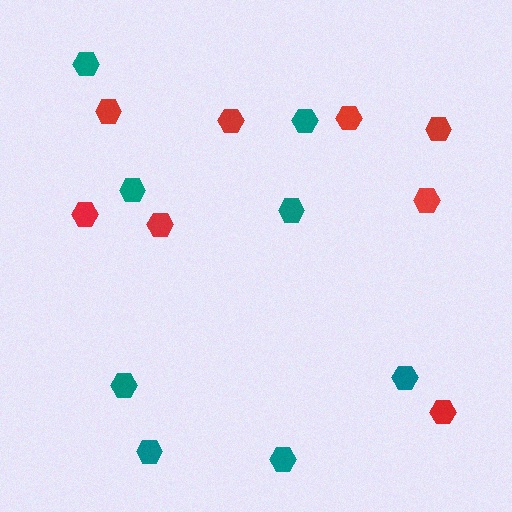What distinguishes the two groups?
There are 2 groups: one group of red hexagons (8) and one group of teal hexagons (8).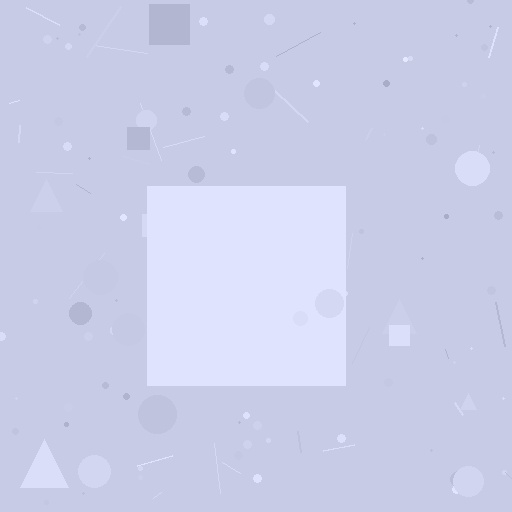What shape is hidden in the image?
A square is hidden in the image.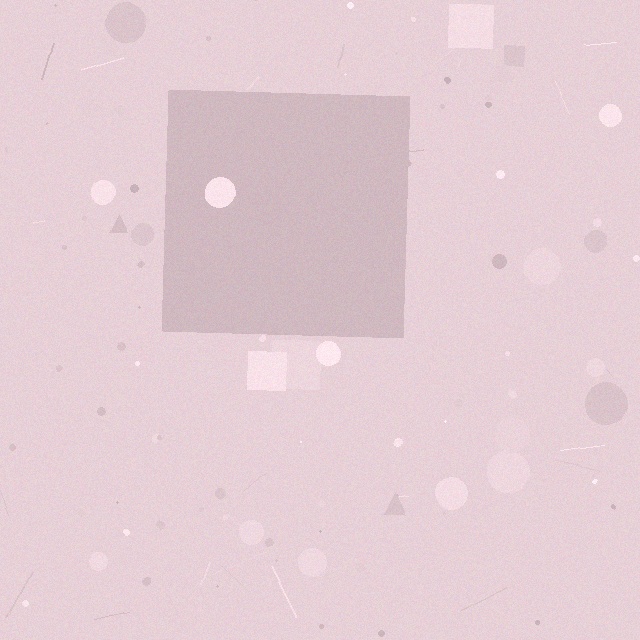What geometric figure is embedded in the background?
A square is embedded in the background.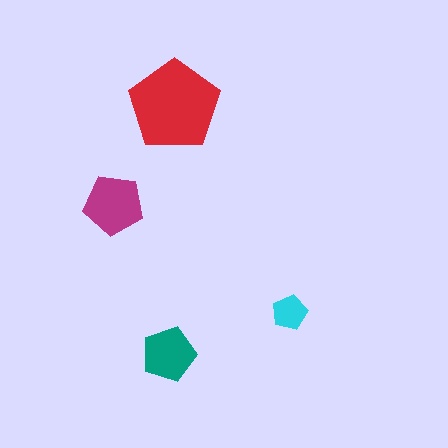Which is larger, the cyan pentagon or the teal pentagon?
The teal one.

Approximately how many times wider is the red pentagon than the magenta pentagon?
About 1.5 times wider.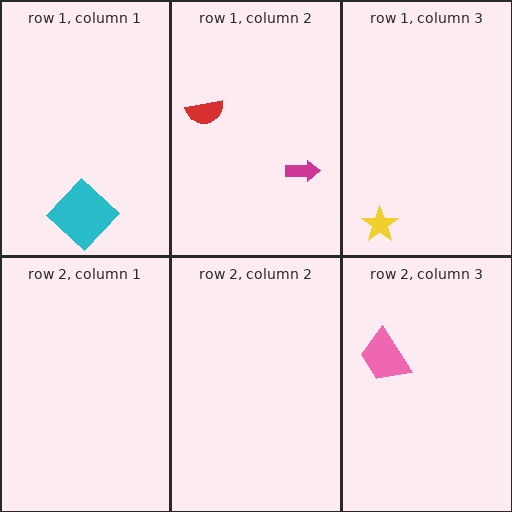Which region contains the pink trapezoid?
The row 2, column 3 region.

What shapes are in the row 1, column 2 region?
The magenta arrow, the red semicircle.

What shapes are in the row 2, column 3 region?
The pink trapezoid.